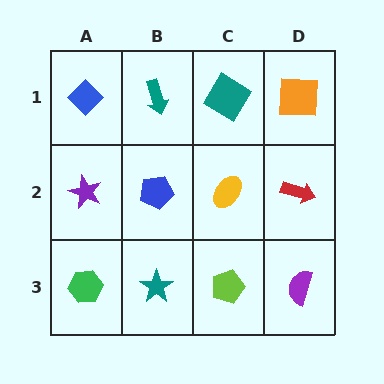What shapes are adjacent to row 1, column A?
A purple star (row 2, column A), a teal arrow (row 1, column B).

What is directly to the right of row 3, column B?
A lime pentagon.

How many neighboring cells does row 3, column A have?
2.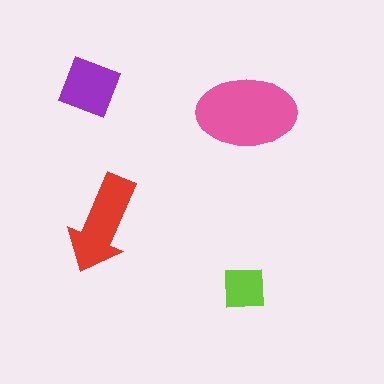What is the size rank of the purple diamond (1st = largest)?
3rd.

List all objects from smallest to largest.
The lime square, the purple diamond, the red arrow, the pink ellipse.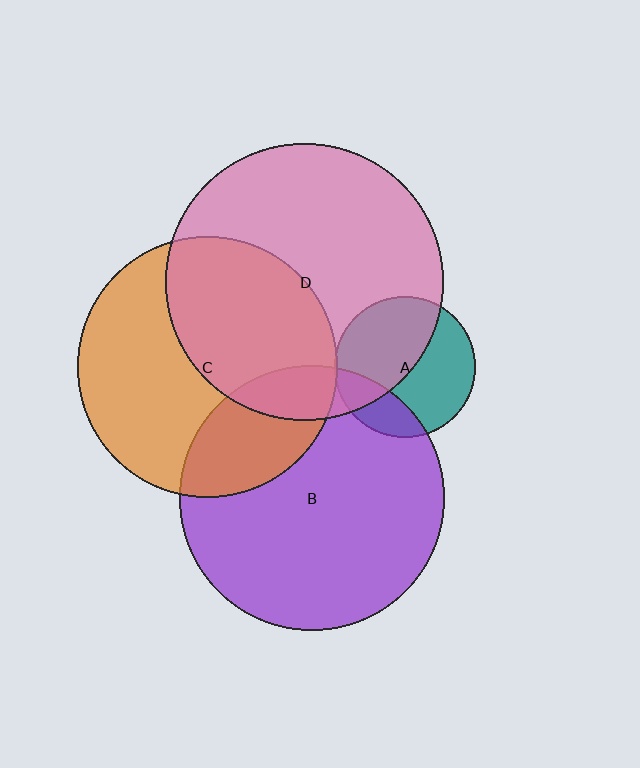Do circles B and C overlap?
Yes.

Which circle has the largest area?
Circle D (pink).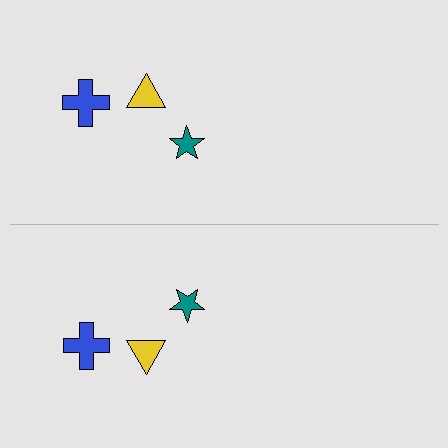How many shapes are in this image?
There are 6 shapes in this image.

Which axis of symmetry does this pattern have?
The pattern has a horizontal axis of symmetry running through the center of the image.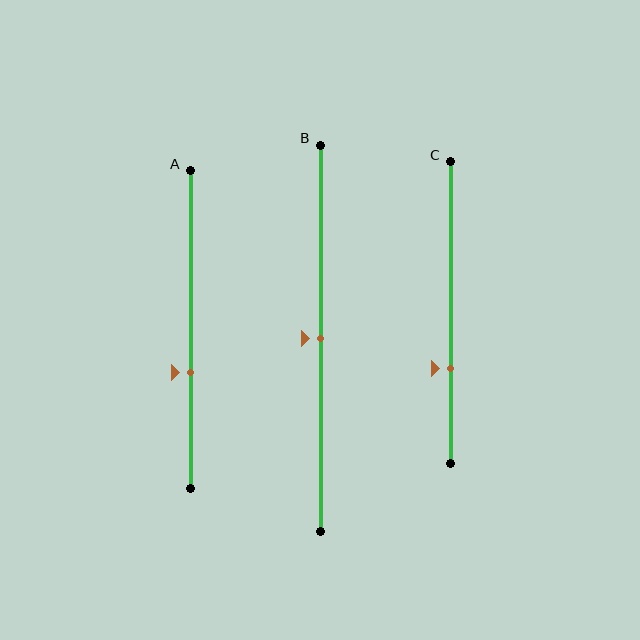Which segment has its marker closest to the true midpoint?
Segment B has its marker closest to the true midpoint.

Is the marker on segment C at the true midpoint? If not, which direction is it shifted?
No, the marker on segment C is shifted downward by about 18% of the segment length.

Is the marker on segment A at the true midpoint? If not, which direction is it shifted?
No, the marker on segment A is shifted downward by about 13% of the segment length.